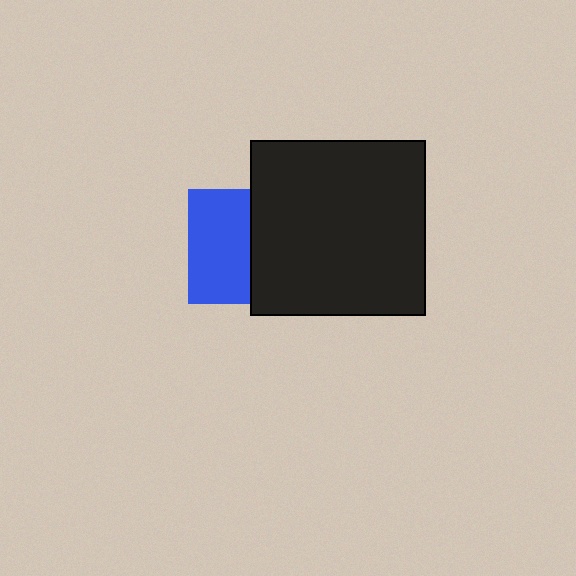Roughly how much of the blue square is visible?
About half of it is visible (roughly 53%).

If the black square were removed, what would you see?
You would see the complete blue square.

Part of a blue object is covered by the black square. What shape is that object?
It is a square.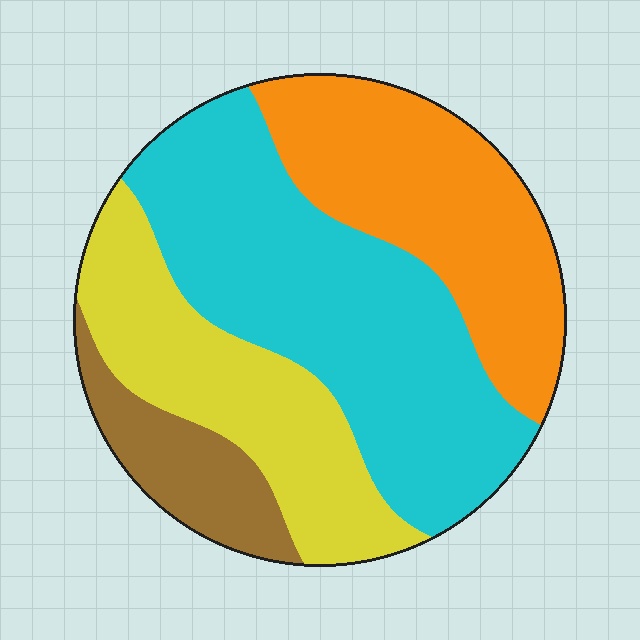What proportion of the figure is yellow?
Yellow takes up about one quarter (1/4) of the figure.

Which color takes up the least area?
Brown, at roughly 10%.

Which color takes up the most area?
Cyan, at roughly 40%.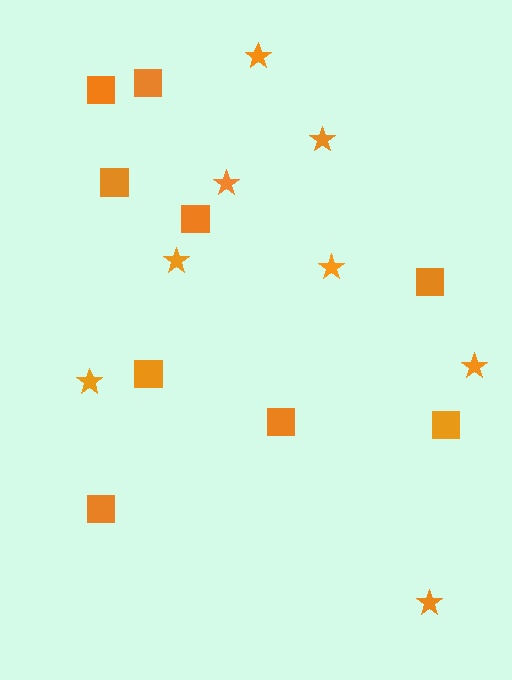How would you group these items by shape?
There are 2 groups: one group of stars (8) and one group of squares (9).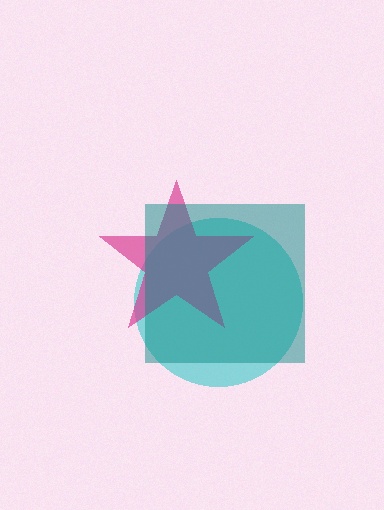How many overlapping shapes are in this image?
There are 3 overlapping shapes in the image.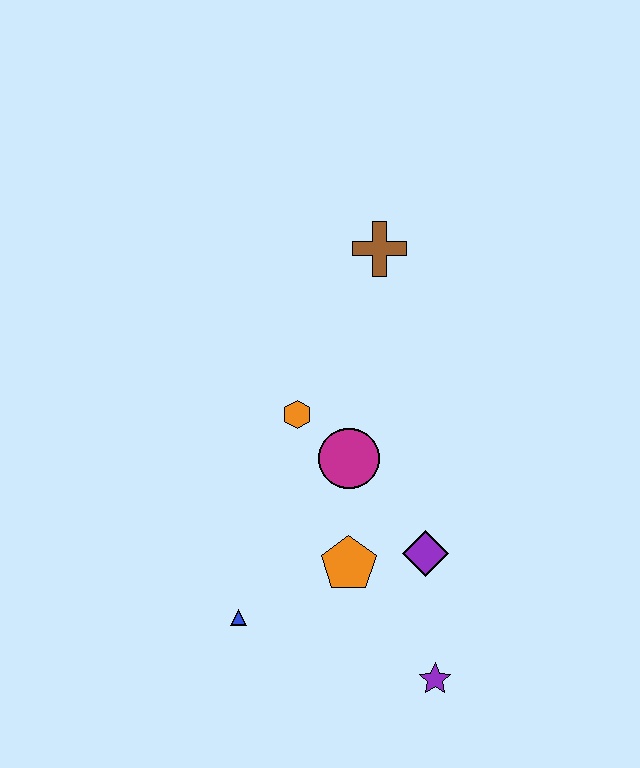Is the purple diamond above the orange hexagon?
No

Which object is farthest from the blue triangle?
The brown cross is farthest from the blue triangle.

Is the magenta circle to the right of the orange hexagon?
Yes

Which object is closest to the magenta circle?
The orange hexagon is closest to the magenta circle.